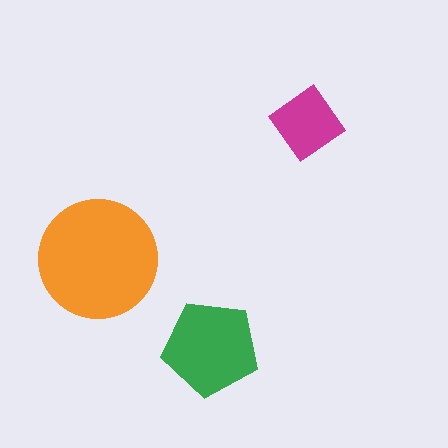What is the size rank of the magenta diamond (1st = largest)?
3rd.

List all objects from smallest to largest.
The magenta diamond, the green pentagon, the orange circle.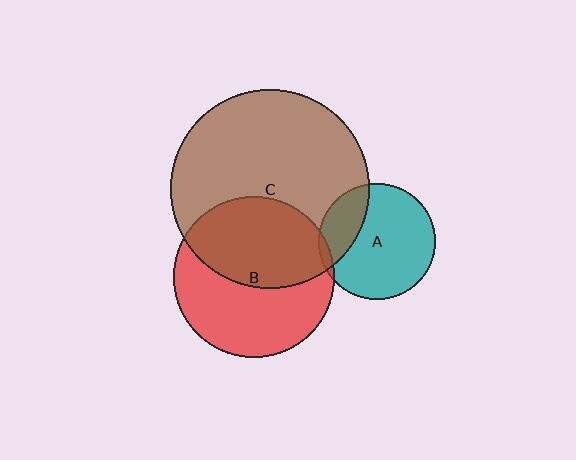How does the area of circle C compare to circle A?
Approximately 2.9 times.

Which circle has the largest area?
Circle C (brown).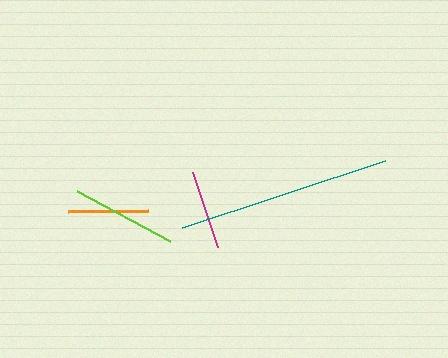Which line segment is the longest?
The teal line is the longest at approximately 214 pixels.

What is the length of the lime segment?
The lime segment is approximately 105 pixels long.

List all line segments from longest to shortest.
From longest to shortest: teal, lime, orange, magenta.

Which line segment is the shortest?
The magenta line is the shortest at approximately 80 pixels.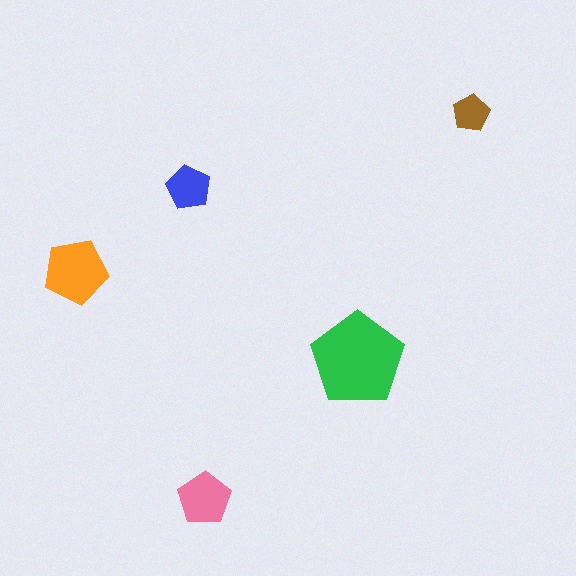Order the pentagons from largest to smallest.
the green one, the orange one, the pink one, the blue one, the brown one.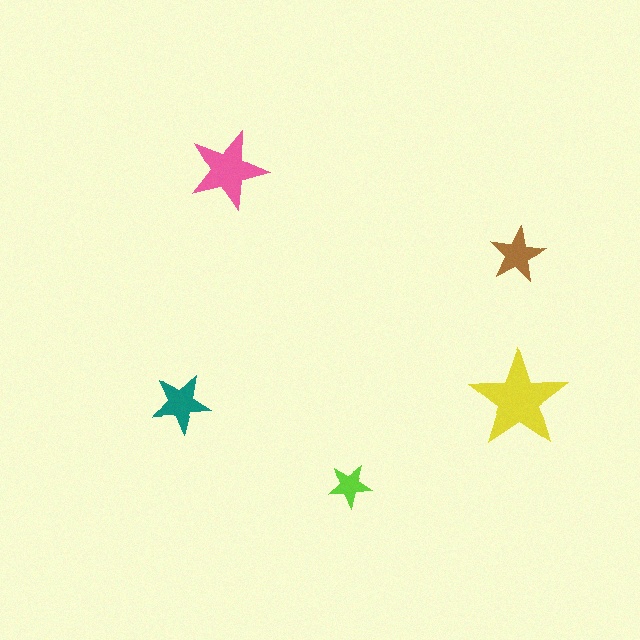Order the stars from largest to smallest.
the yellow one, the pink one, the teal one, the brown one, the lime one.